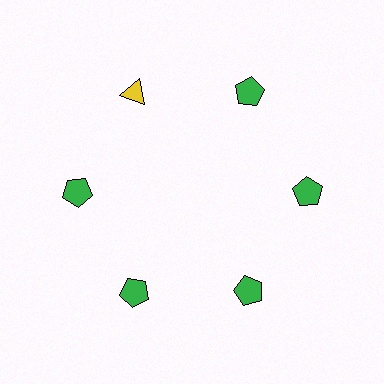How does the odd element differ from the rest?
It differs in both color (yellow instead of green) and shape (triangle instead of pentagon).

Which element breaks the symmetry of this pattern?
The yellow triangle at roughly the 11 o'clock position breaks the symmetry. All other shapes are green pentagons.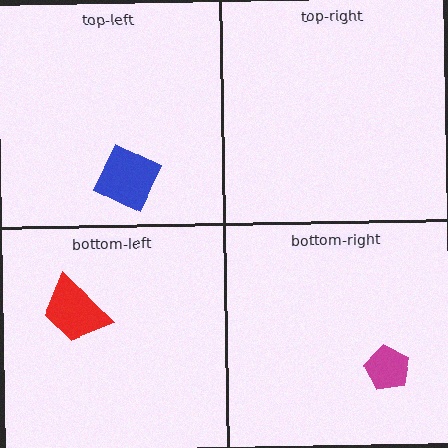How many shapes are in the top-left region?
1.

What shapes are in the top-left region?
The blue diamond.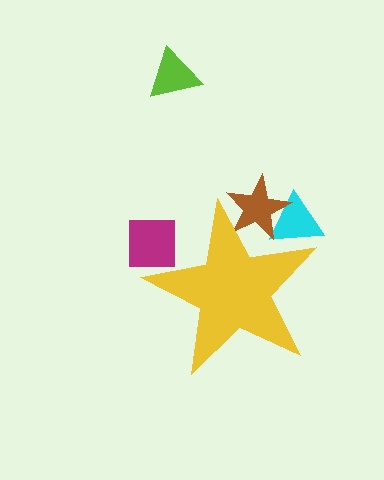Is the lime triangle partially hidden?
No, the lime triangle is fully visible.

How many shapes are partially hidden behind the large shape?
3 shapes are partially hidden.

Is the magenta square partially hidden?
Yes, the magenta square is partially hidden behind the yellow star.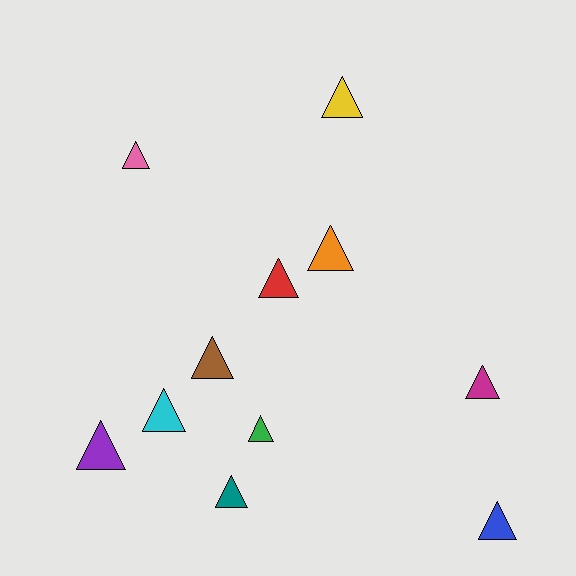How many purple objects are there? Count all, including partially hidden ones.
There is 1 purple object.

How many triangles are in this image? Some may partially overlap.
There are 11 triangles.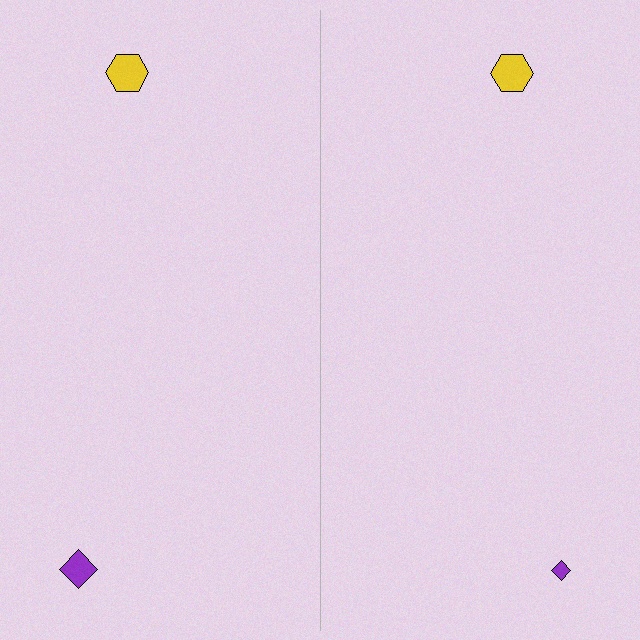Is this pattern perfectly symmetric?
No, the pattern is not perfectly symmetric. The purple diamond on the right side has a different size than its mirror counterpart.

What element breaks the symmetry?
The purple diamond on the right side has a different size than its mirror counterpart.